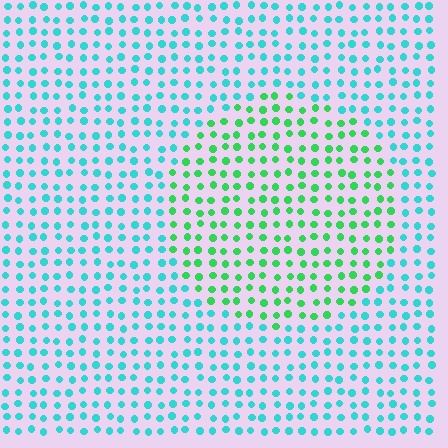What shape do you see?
I see a circle.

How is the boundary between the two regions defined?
The boundary is defined purely by a slight shift in hue (about 44 degrees). Spacing, size, and orientation are identical on both sides.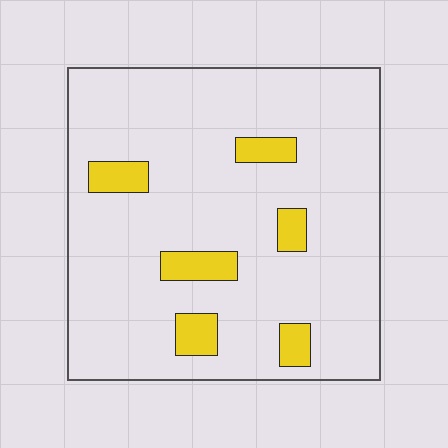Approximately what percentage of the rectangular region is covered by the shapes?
Approximately 10%.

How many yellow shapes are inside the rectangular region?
6.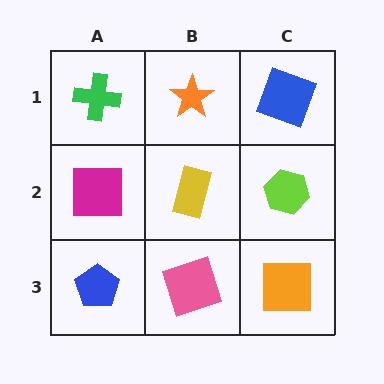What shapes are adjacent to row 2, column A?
A green cross (row 1, column A), a blue pentagon (row 3, column A), a yellow rectangle (row 2, column B).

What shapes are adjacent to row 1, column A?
A magenta square (row 2, column A), an orange star (row 1, column B).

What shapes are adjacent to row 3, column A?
A magenta square (row 2, column A), a pink square (row 3, column B).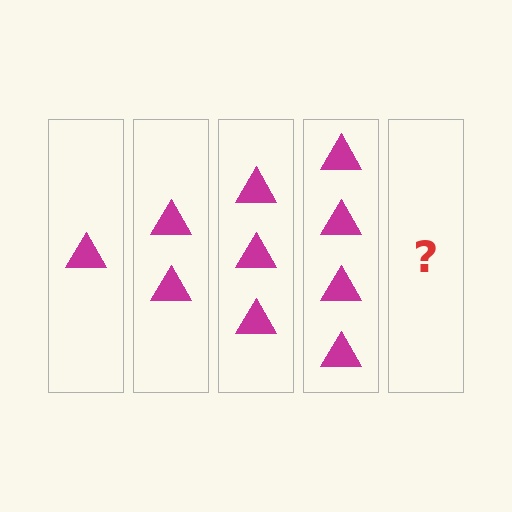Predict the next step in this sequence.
The next step is 5 triangles.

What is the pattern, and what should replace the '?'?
The pattern is that each step adds one more triangle. The '?' should be 5 triangles.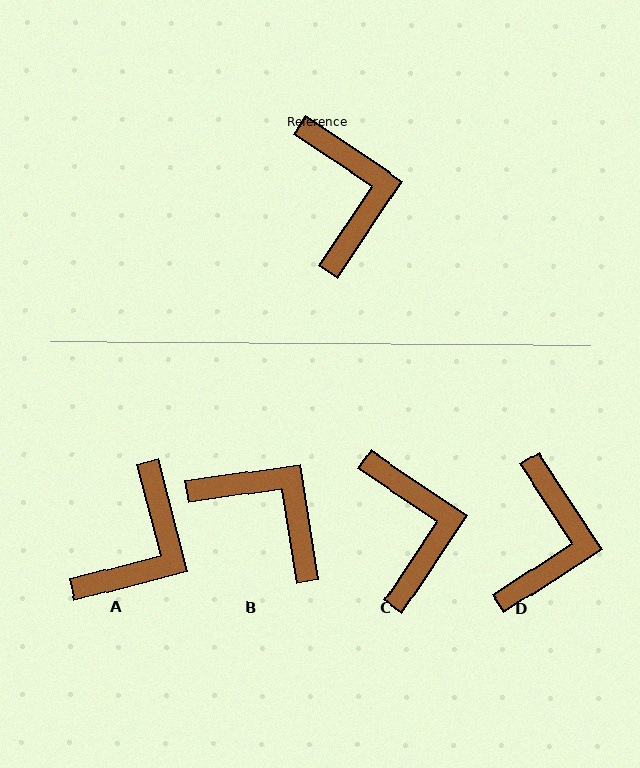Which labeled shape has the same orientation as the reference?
C.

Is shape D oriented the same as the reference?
No, it is off by about 23 degrees.